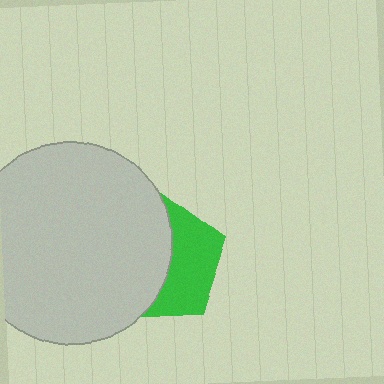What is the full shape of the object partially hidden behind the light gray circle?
The partially hidden object is a green pentagon.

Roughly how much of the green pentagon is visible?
A small part of it is visible (roughly 45%).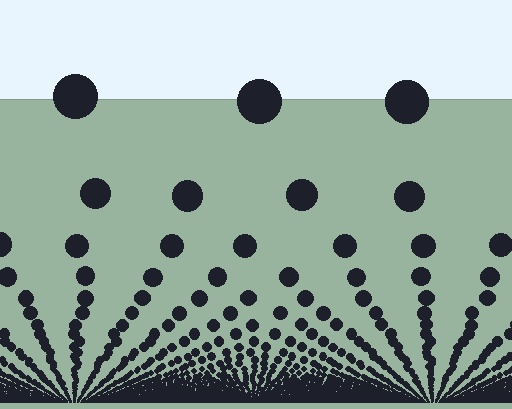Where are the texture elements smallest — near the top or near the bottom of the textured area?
Near the bottom.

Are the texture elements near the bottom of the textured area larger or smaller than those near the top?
Smaller. The gradient is inverted — elements near the bottom are smaller and denser.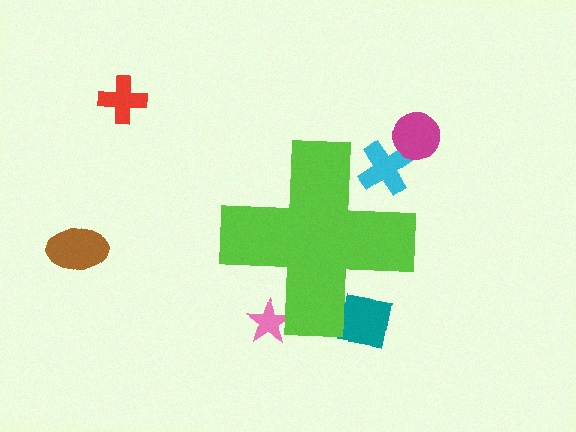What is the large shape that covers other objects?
A lime cross.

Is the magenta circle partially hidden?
No, the magenta circle is fully visible.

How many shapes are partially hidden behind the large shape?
3 shapes are partially hidden.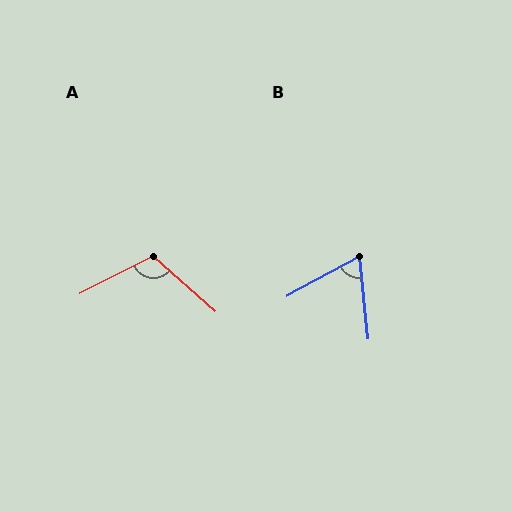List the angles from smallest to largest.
B (67°), A (111°).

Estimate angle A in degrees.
Approximately 111 degrees.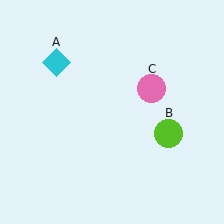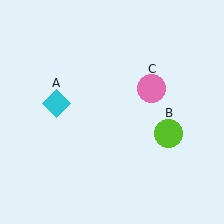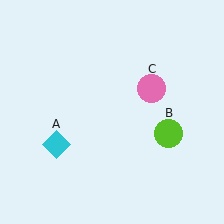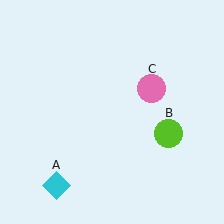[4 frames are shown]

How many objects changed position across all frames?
1 object changed position: cyan diamond (object A).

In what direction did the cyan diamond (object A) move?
The cyan diamond (object A) moved down.